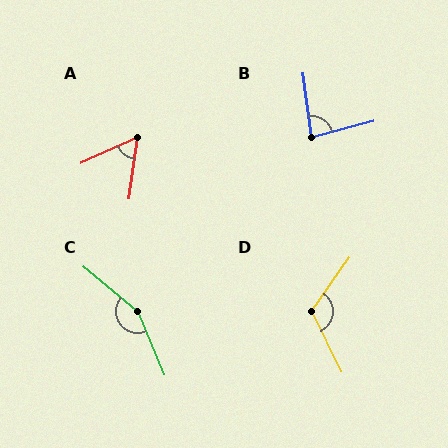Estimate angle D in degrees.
Approximately 119 degrees.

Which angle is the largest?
C, at approximately 152 degrees.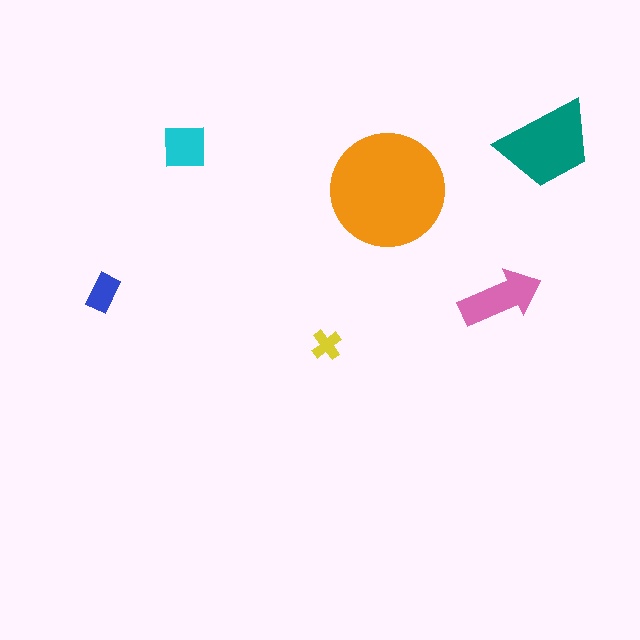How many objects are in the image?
There are 6 objects in the image.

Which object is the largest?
The orange circle.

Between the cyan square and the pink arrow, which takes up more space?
The pink arrow.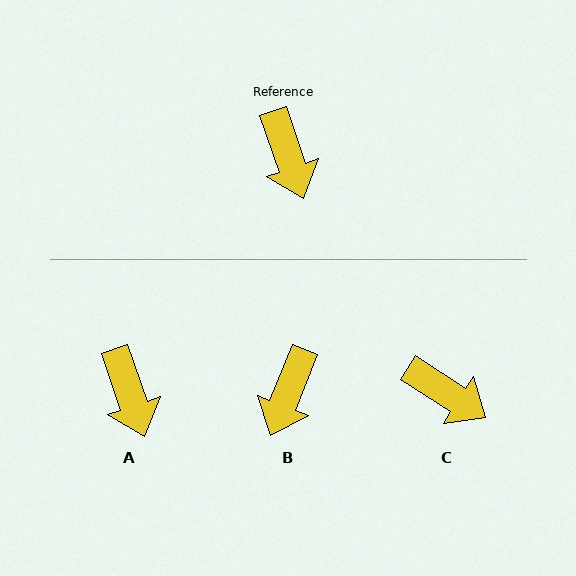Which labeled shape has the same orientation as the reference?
A.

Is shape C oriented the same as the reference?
No, it is off by about 38 degrees.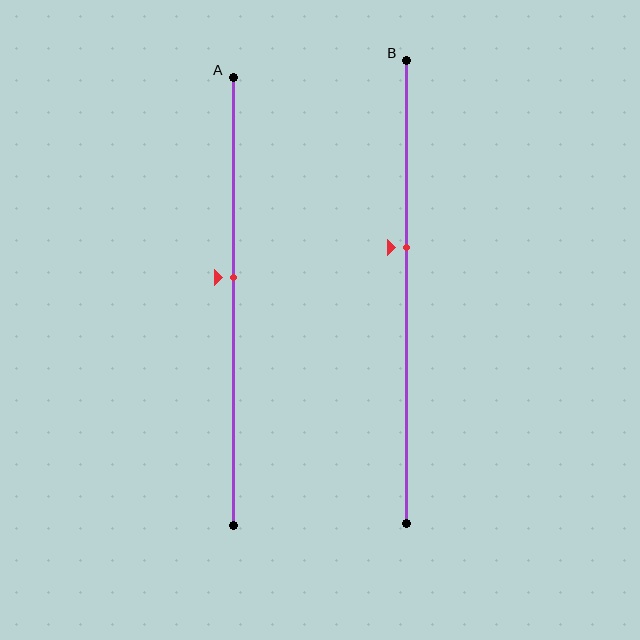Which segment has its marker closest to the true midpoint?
Segment A has its marker closest to the true midpoint.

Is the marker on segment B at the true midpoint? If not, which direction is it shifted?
No, the marker on segment B is shifted upward by about 10% of the segment length.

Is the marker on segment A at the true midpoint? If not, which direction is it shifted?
No, the marker on segment A is shifted upward by about 5% of the segment length.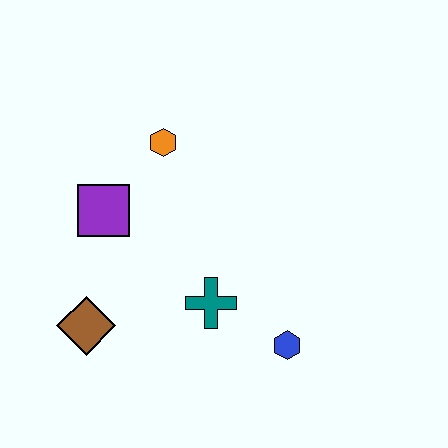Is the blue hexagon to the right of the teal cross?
Yes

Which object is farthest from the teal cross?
The orange hexagon is farthest from the teal cross.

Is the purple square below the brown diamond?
No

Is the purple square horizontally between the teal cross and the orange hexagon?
No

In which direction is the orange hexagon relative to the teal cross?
The orange hexagon is above the teal cross.